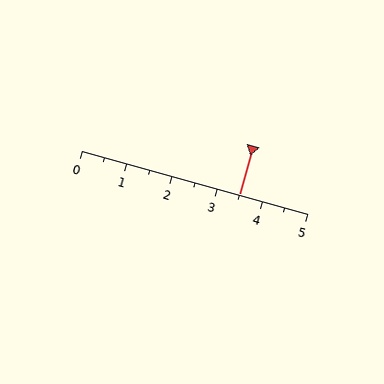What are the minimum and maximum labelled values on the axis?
The axis runs from 0 to 5.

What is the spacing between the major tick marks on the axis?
The major ticks are spaced 1 apart.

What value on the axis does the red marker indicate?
The marker indicates approximately 3.5.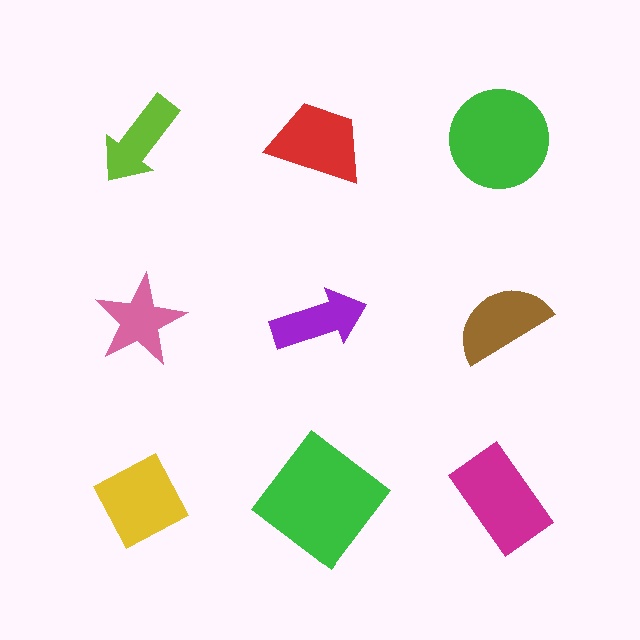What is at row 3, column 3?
A magenta rectangle.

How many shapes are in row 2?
3 shapes.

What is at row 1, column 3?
A green circle.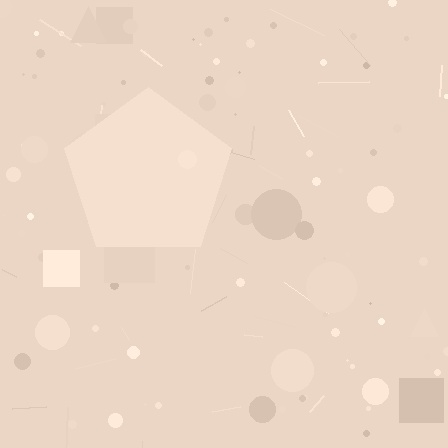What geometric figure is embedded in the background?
A pentagon is embedded in the background.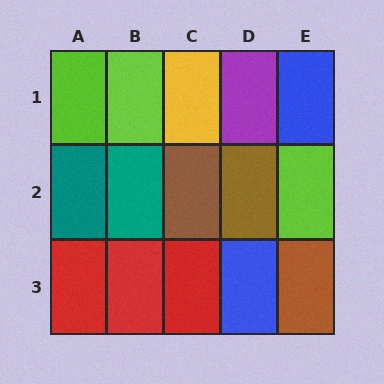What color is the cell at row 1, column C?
Yellow.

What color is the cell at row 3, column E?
Brown.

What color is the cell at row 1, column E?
Blue.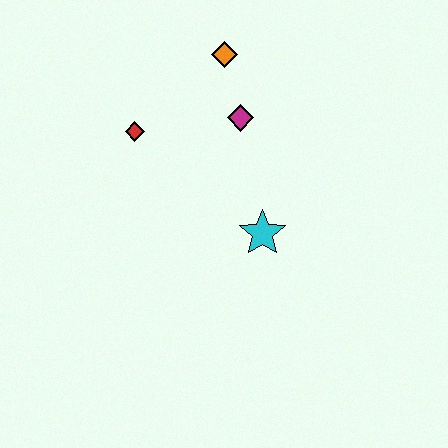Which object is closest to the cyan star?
The magenta diamond is closest to the cyan star.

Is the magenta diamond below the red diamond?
No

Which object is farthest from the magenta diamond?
The cyan star is farthest from the magenta diamond.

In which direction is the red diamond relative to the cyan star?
The red diamond is to the left of the cyan star.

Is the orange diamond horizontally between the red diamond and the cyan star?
Yes